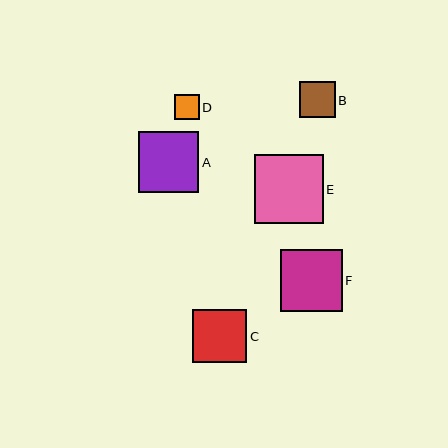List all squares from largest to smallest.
From largest to smallest: E, F, A, C, B, D.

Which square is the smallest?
Square D is the smallest with a size of approximately 25 pixels.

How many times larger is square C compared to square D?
Square C is approximately 2.2 times the size of square D.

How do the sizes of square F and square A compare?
Square F and square A are approximately the same size.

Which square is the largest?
Square E is the largest with a size of approximately 69 pixels.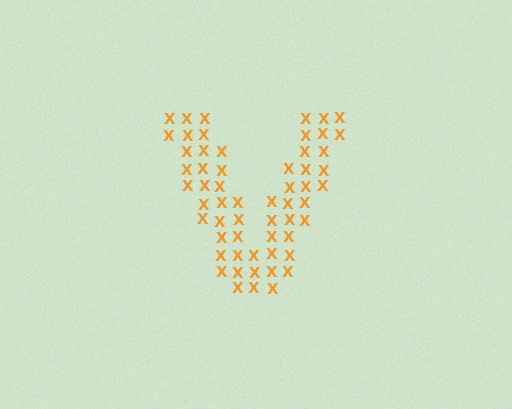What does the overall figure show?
The overall figure shows the letter V.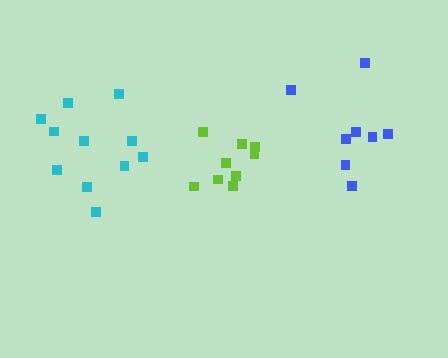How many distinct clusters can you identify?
There are 3 distinct clusters.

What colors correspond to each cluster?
The clusters are colored: lime, cyan, blue.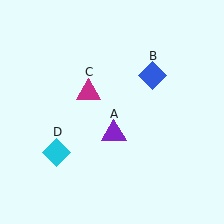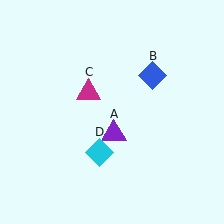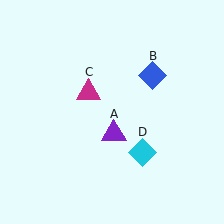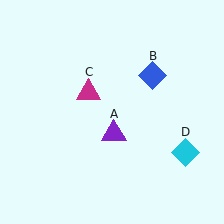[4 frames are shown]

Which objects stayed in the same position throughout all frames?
Purple triangle (object A) and blue diamond (object B) and magenta triangle (object C) remained stationary.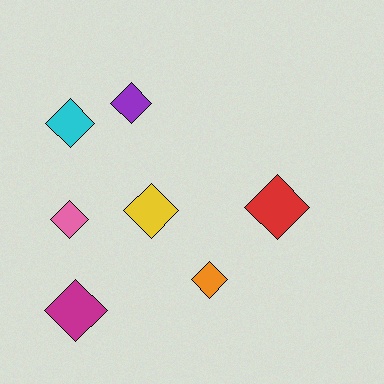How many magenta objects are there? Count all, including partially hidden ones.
There is 1 magenta object.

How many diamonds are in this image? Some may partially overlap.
There are 7 diamonds.